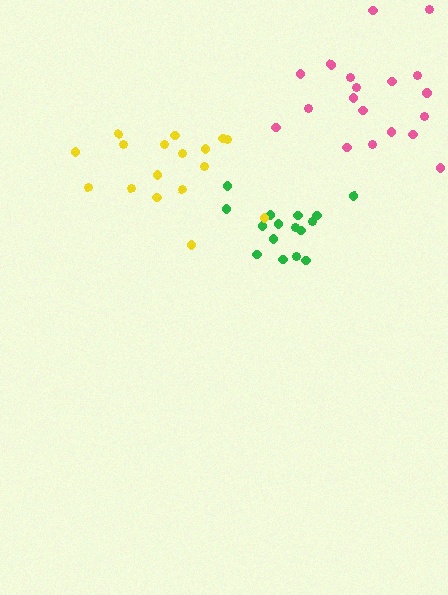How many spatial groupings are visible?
There are 3 spatial groupings.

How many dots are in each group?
Group 1: 16 dots, Group 2: 19 dots, Group 3: 17 dots (52 total).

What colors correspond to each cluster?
The clusters are colored: green, pink, yellow.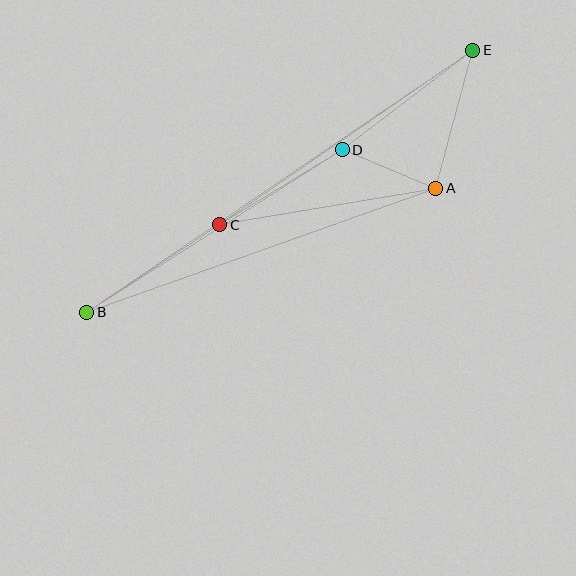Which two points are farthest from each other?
Points B and E are farthest from each other.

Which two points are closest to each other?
Points A and D are closest to each other.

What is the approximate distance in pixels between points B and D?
The distance between B and D is approximately 303 pixels.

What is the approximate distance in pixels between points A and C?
The distance between A and C is approximately 219 pixels.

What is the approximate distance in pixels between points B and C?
The distance between B and C is approximately 159 pixels.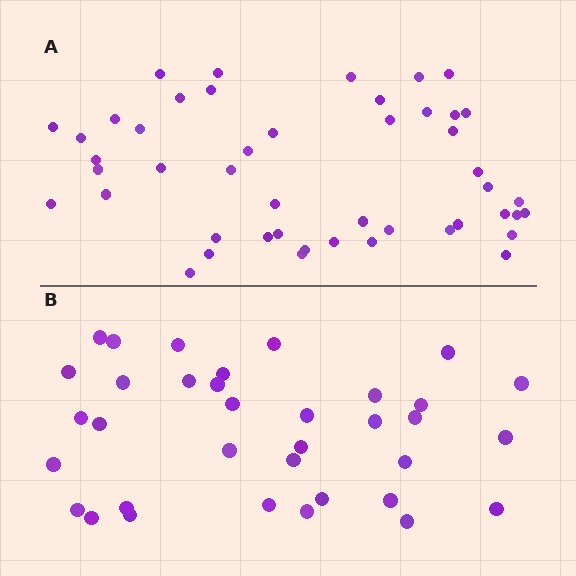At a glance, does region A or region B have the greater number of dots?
Region A (the top region) has more dots.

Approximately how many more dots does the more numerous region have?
Region A has roughly 12 or so more dots than region B.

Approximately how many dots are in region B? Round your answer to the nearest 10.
About 40 dots. (The exact count is 35, which rounds to 40.)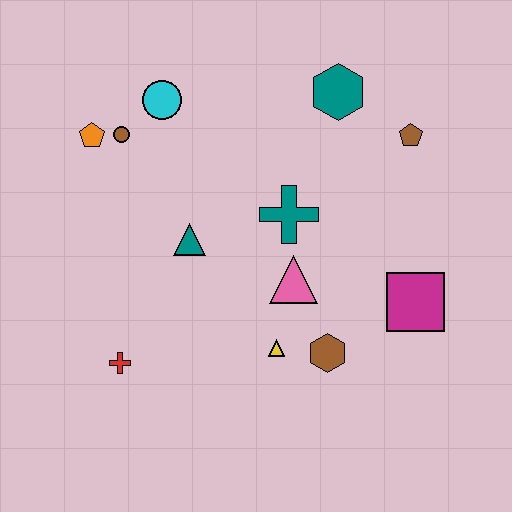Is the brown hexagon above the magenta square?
No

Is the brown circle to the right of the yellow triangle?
No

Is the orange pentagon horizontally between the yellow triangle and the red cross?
No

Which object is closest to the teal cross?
The pink triangle is closest to the teal cross.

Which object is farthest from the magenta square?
The orange pentagon is farthest from the magenta square.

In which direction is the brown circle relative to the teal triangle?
The brown circle is above the teal triangle.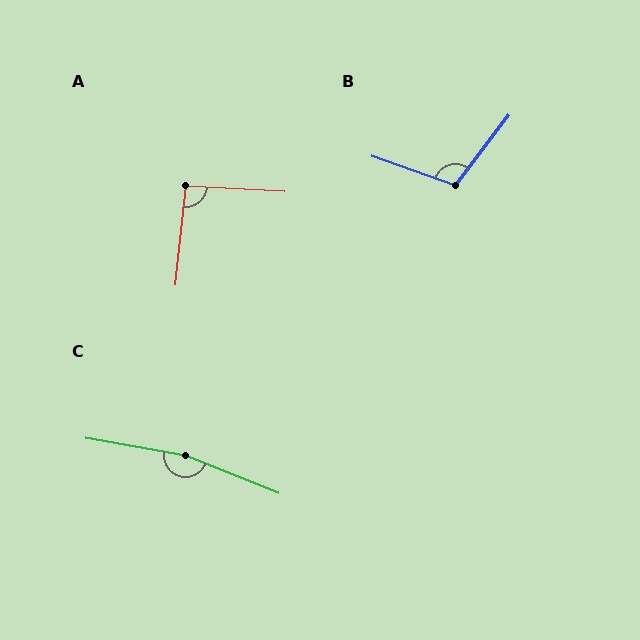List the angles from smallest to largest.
A (93°), B (108°), C (168°).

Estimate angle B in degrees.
Approximately 108 degrees.